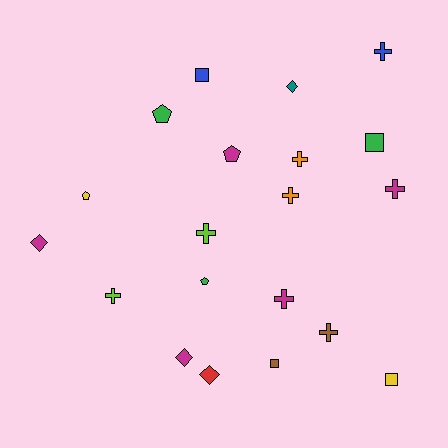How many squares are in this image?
There are 4 squares.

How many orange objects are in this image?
There are 2 orange objects.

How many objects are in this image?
There are 20 objects.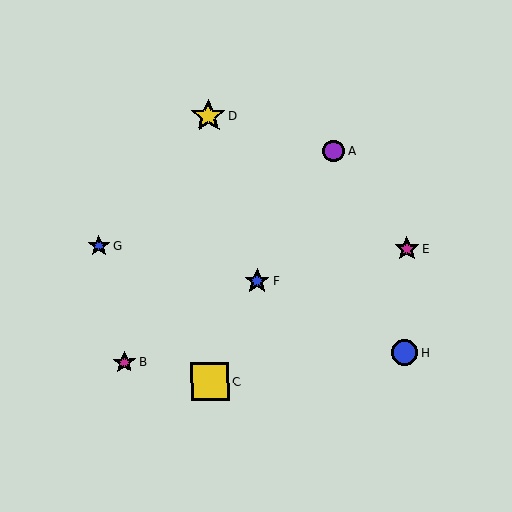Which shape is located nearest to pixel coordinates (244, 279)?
The blue star (labeled F) at (257, 281) is nearest to that location.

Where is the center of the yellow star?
The center of the yellow star is at (209, 116).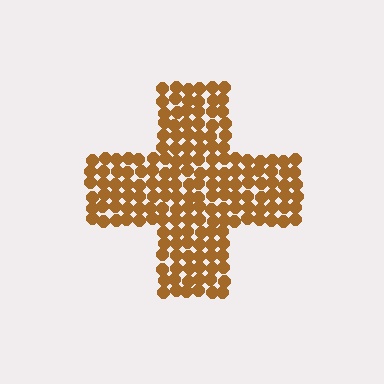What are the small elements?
The small elements are circles.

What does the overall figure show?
The overall figure shows a cross.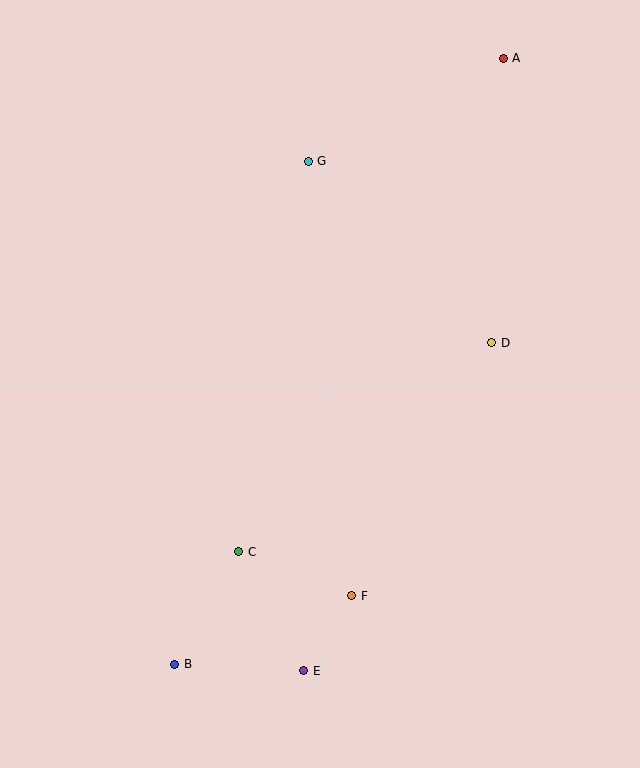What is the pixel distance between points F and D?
The distance between F and D is 289 pixels.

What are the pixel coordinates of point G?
Point G is at (308, 161).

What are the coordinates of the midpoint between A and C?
The midpoint between A and C is at (371, 305).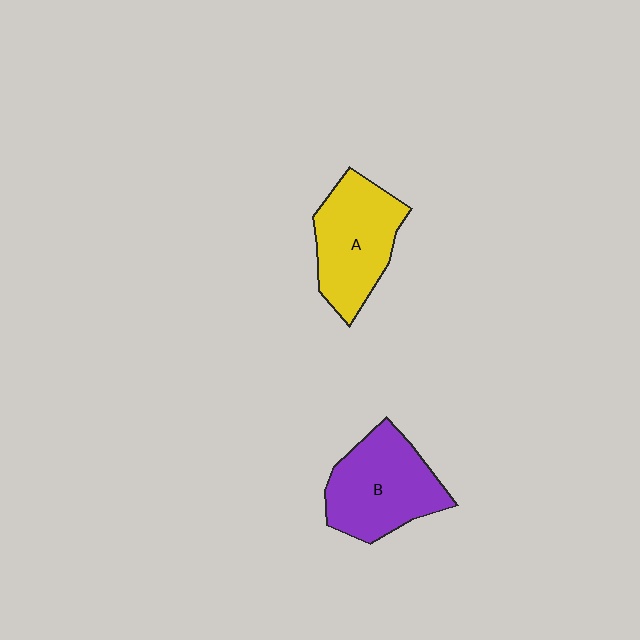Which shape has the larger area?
Shape B (purple).